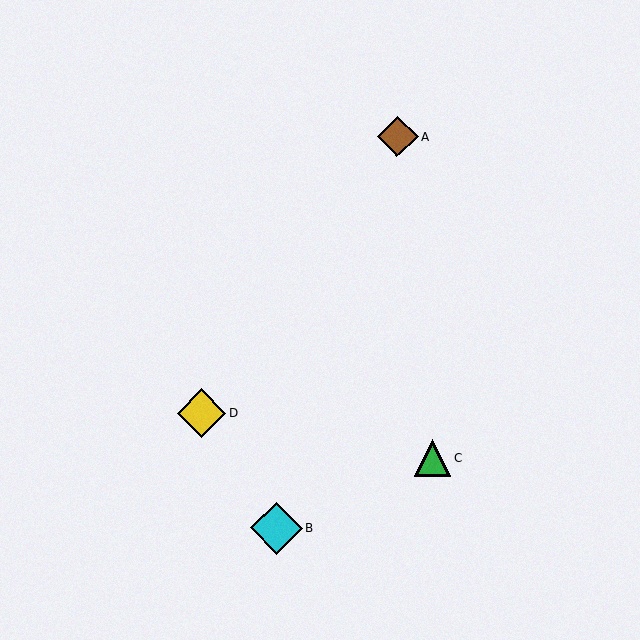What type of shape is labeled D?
Shape D is a yellow diamond.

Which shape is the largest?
The cyan diamond (labeled B) is the largest.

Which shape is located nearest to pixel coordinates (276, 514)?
The cyan diamond (labeled B) at (277, 528) is nearest to that location.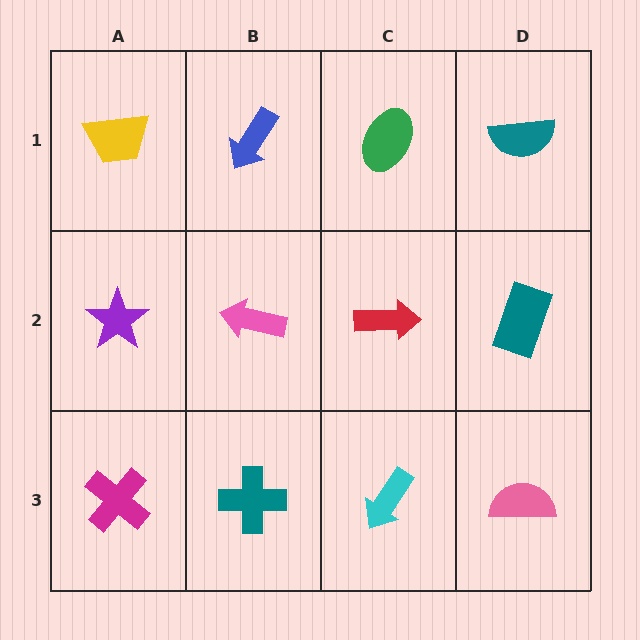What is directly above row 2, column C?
A green ellipse.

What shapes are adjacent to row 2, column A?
A yellow trapezoid (row 1, column A), a magenta cross (row 3, column A), a pink arrow (row 2, column B).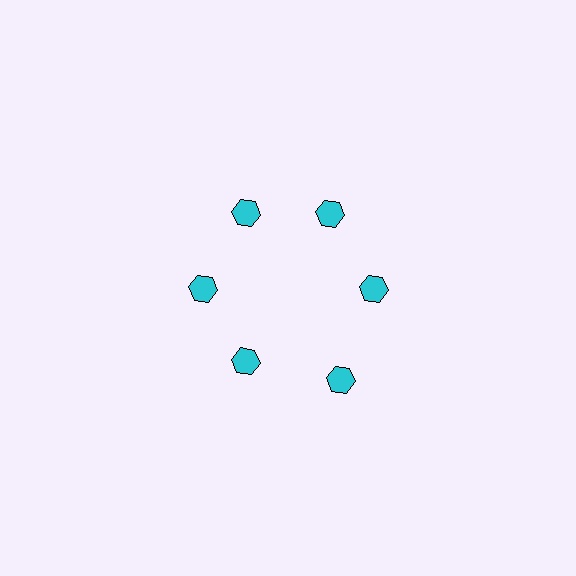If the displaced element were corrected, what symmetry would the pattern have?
It would have 6-fold rotational symmetry — the pattern would map onto itself every 60 degrees.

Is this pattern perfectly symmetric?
No. The 6 cyan hexagons are arranged in a ring, but one element near the 5 o'clock position is pushed outward from the center, breaking the 6-fold rotational symmetry.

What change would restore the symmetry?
The symmetry would be restored by moving it inward, back onto the ring so that all 6 hexagons sit at equal angles and equal distance from the center.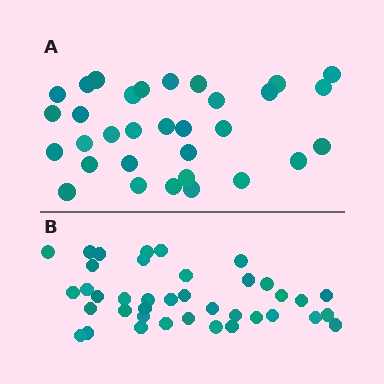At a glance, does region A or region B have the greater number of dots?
Region B (the bottom region) has more dots.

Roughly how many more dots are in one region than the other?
Region B has roughly 8 or so more dots than region A.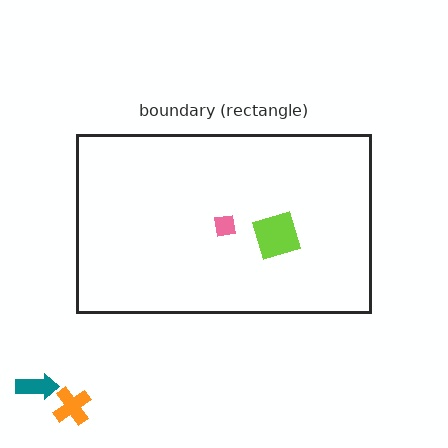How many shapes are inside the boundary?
2 inside, 2 outside.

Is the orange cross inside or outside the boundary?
Outside.